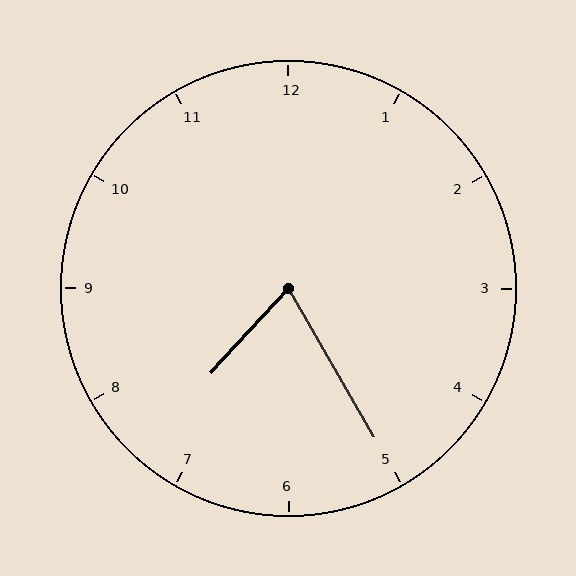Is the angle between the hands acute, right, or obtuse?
It is acute.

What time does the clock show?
7:25.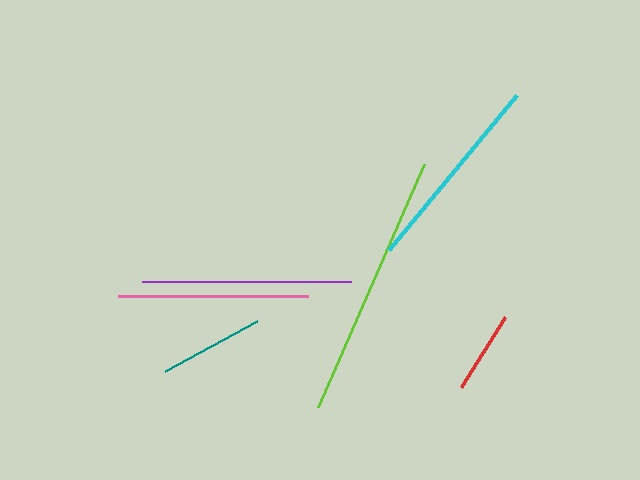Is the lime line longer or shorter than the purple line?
The lime line is longer than the purple line.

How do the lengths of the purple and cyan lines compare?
The purple and cyan lines are approximately the same length.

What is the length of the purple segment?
The purple segment is approximately 210 pixels long.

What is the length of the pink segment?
The pink segment is approximately 189 pixels long.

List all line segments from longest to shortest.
From longest to shortest: lime, purple, cyan, pink, teal, red.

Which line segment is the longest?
The lime line is the longest at approximately 265 pixels.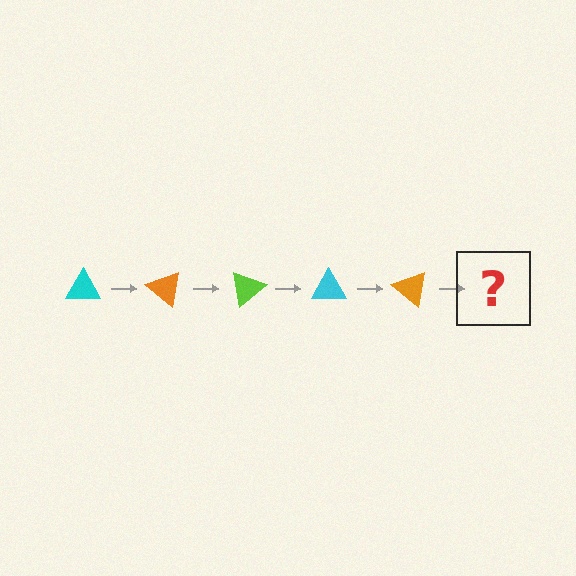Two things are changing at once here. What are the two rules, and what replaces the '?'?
The two rules are that it rotates 40 degrees each step and the color cycles through cyan, orange, and lime. The '?' should be a lime triangle, rotated 200 degrees from the start.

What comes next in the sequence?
The next element should be a lime triangle, rotated 200 degrees from the start.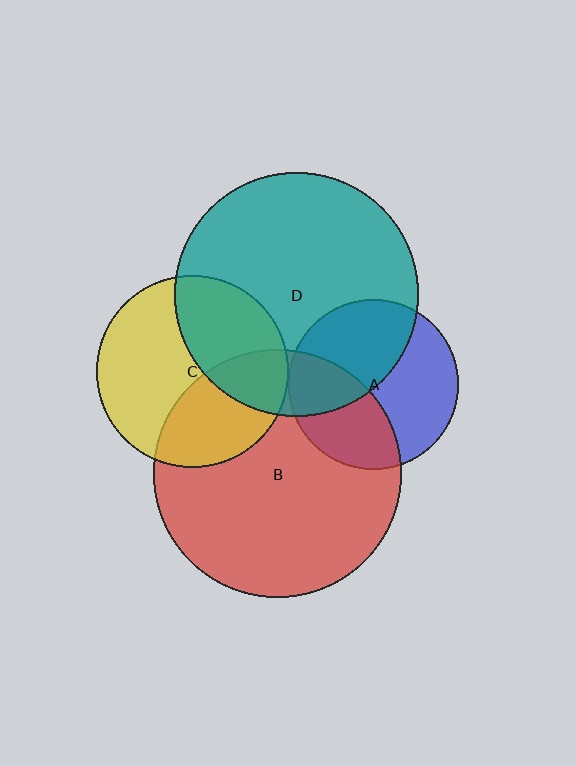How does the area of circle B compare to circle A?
Approximately 2.1 times.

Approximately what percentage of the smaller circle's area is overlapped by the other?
Approximately 15%.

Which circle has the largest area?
Circle B (red).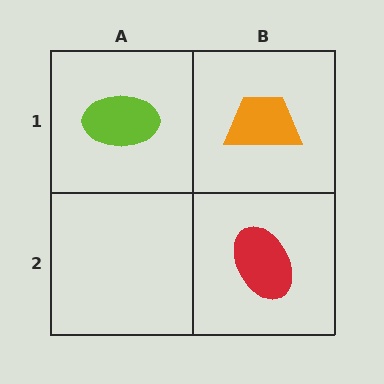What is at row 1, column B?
An orange trapezoid.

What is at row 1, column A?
A lime ellipse.